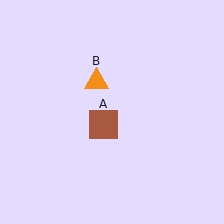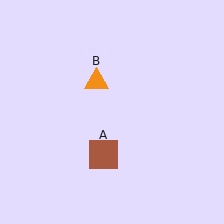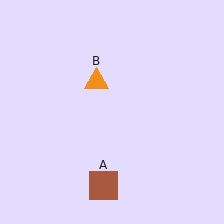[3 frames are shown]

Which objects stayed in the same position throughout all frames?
Orange triangle (object B) remained stationary.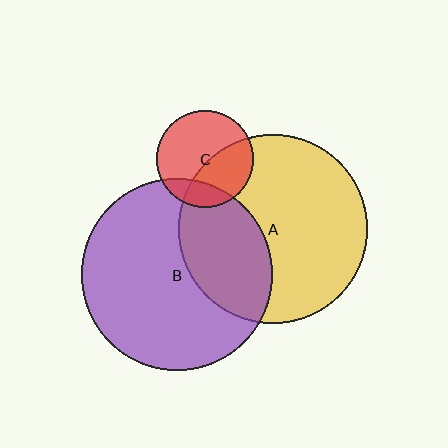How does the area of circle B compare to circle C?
Approximately 3.9 times.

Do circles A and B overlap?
Yes.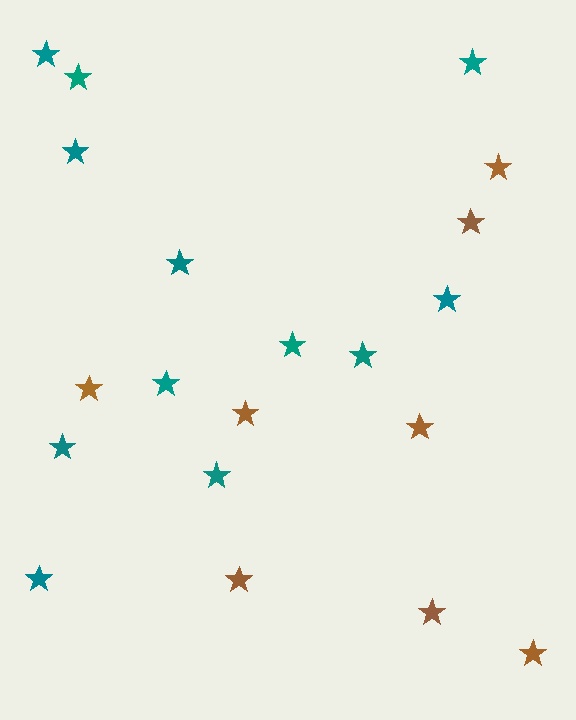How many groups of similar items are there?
There are 2 groups: one group of teal stars (12) and one group of brown stars (8).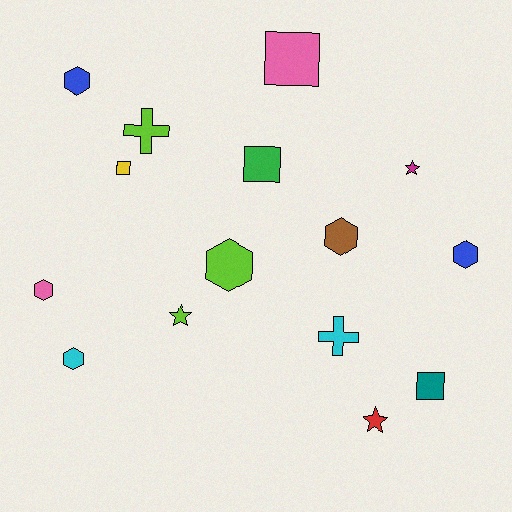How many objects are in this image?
There are 15 objects.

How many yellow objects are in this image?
There is 1 yellow object.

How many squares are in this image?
There are 4 squares.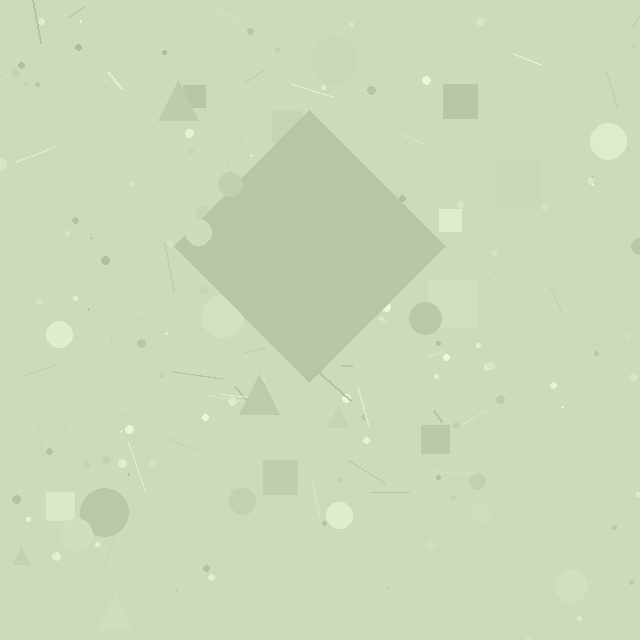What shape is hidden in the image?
A diamond is hidden in the image.